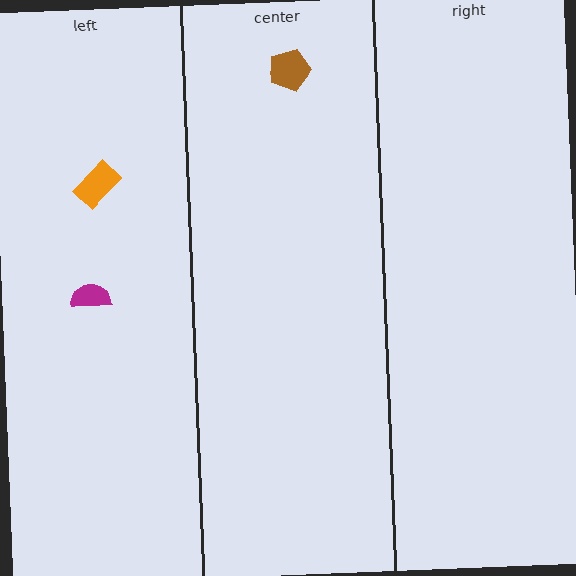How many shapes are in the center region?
1.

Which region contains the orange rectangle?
The left region.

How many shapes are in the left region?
2.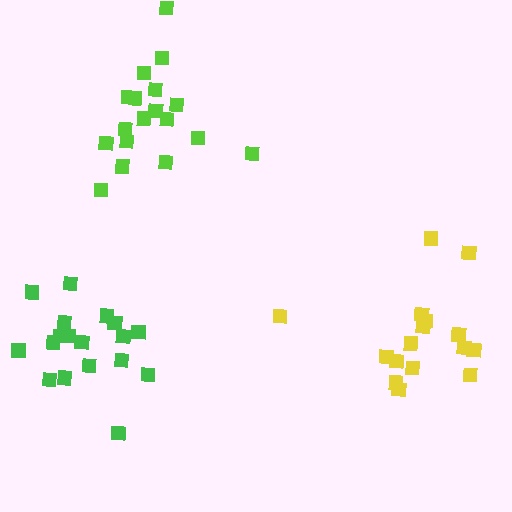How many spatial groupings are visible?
There are 3 spatial groupings.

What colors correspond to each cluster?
The clusters are colored: lime, yellow, green.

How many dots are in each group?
Group 1: 18 dots, Group 2: 16 dots, Group 3: 18 dots (52 total).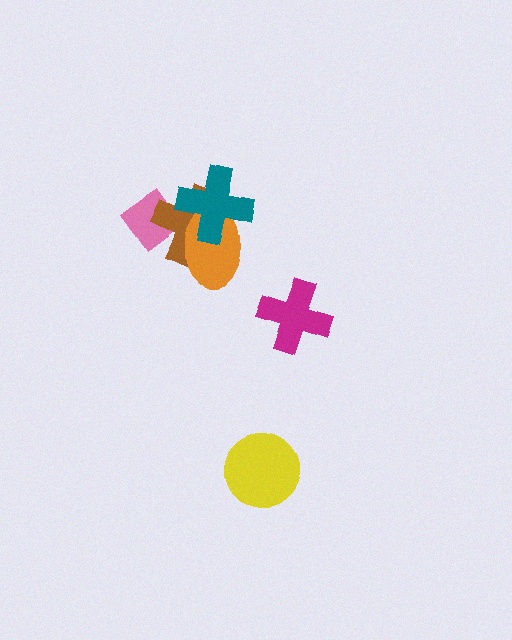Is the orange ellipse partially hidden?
Yes, it is partially covered by another shape.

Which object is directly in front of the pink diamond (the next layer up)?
The brown cross is directly in front of the pink diamond.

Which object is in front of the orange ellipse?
The teal cross is in front of the orange ellipse.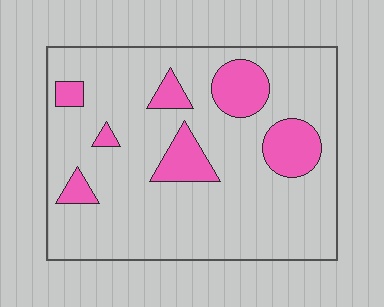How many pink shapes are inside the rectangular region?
7.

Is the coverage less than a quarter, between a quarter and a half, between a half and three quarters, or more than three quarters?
Less than a quarter.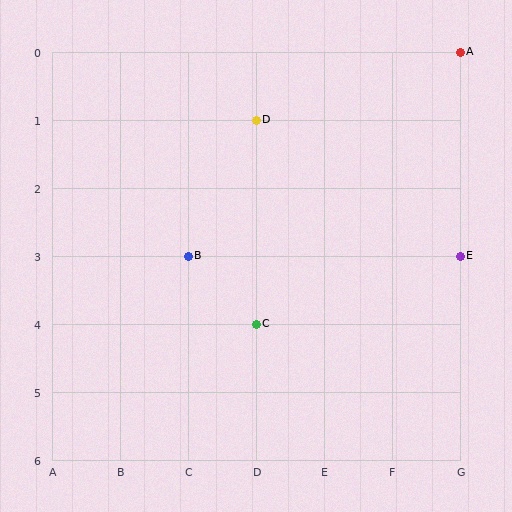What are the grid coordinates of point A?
Point A is at grid coordinates (G, 0).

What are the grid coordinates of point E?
Point E is at grid coordinates (G, 3).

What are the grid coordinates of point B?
Point B is at grid coordinates (C, 3).